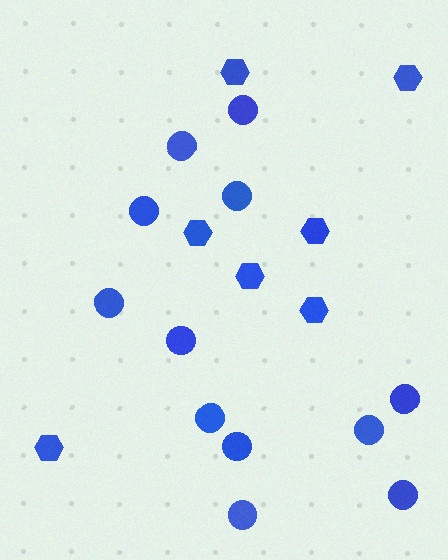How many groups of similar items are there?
There are 2 groups: one group of circles (12) and one group of hexagons (7).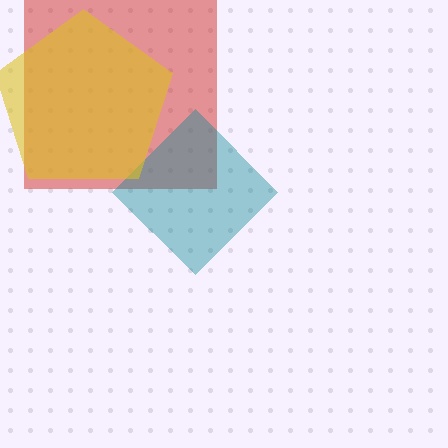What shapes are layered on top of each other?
The layered shapes are: a red square, a teal diamond, a yellow pentagon.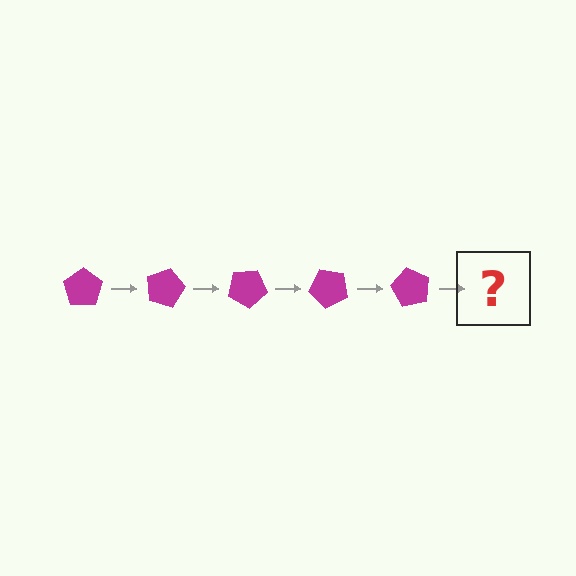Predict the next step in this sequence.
The next step is a magenta pentagon rotated 75 degrees.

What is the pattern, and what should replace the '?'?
The pattern is that the pentagon rotates 15 degrees each step. The '?' should be a magenta pentagon rotated 75 degrees.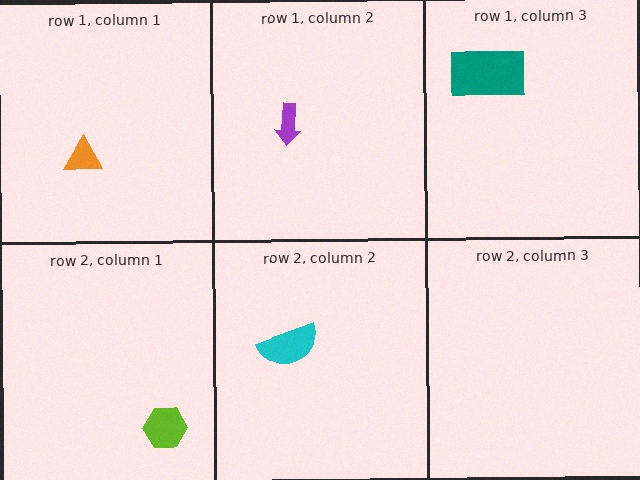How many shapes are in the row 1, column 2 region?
1.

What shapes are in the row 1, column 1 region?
The orange triangle.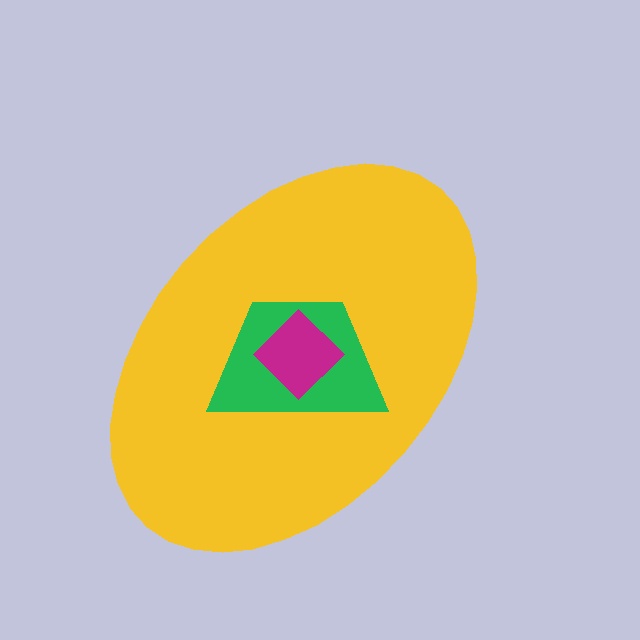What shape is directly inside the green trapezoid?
The magenta diamond.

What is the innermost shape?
The magenta diamond.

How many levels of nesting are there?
3.